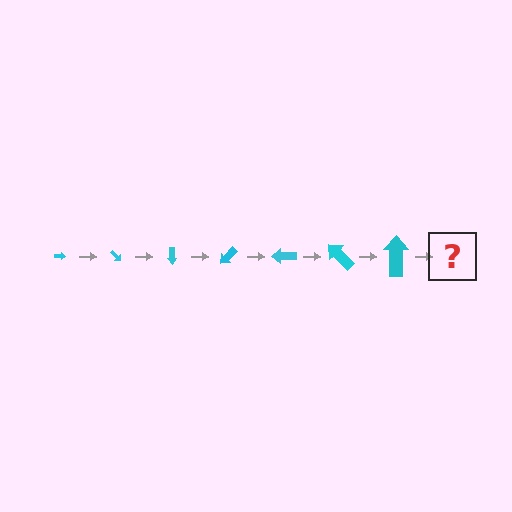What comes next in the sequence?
The next element should be an arrow, larger than the previous one and rotated 315 degrees from the start.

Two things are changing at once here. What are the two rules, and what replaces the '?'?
The two rules are that the arrow grows larger each step and it rotates 45 degrees each step. The '?' should be an arrow, larger than the previous one and rotated 315 degrees from the start.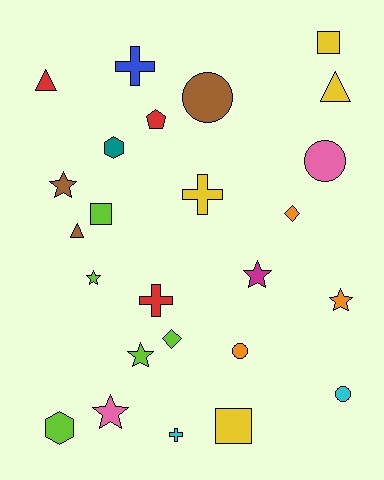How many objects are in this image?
There are 25 objects.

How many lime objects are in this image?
There are 5 lime objects.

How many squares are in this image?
There are 3 squares.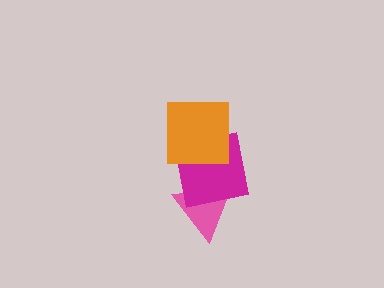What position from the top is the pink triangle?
The pink triangle is 3rd from the top.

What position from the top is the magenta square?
The magenta square is 2nd from the top.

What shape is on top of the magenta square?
The orange square is on top of the magenta square.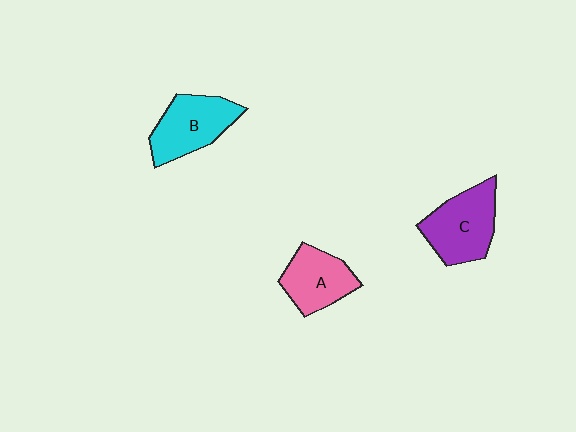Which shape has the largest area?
Shape C (purple).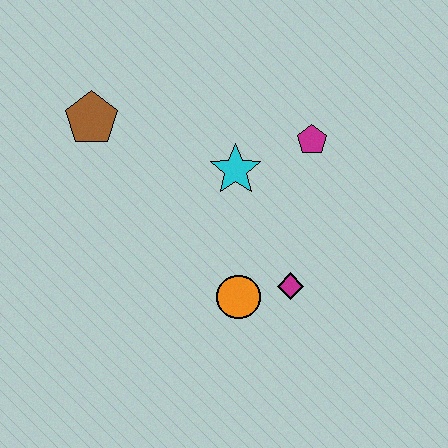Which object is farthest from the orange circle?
The brown pentagon is farthest from the orange circle.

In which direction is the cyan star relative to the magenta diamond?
The cyan star is above the magenta diamond.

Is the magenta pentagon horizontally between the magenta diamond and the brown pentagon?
No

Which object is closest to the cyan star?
The magenta pentagon is closest to the cyan star.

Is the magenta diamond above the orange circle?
Yes